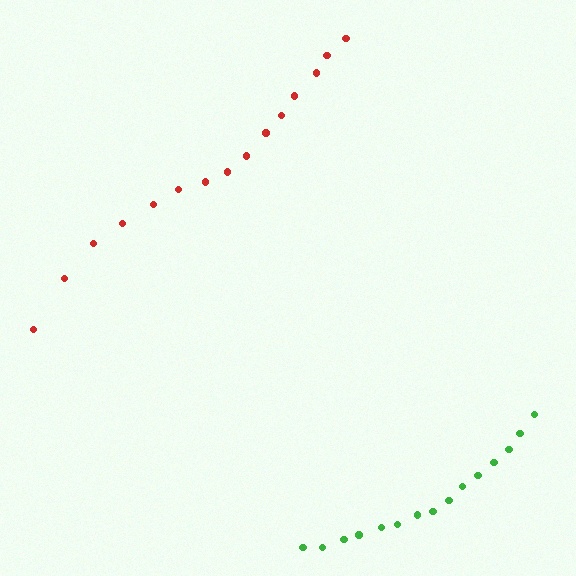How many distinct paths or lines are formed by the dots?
There are 2 distinct paths.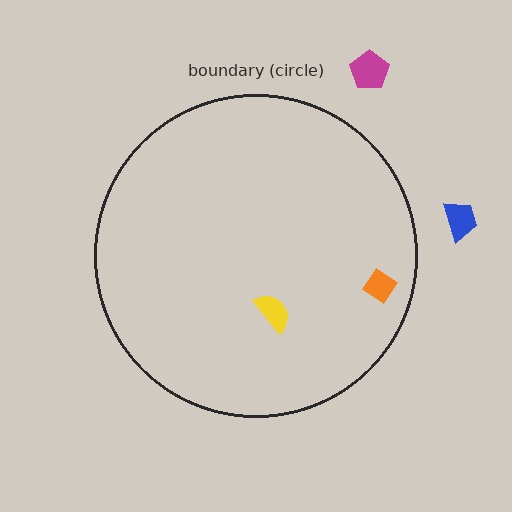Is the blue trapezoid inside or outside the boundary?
Outside.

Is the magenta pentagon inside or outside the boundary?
Outside.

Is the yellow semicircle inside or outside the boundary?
Inside.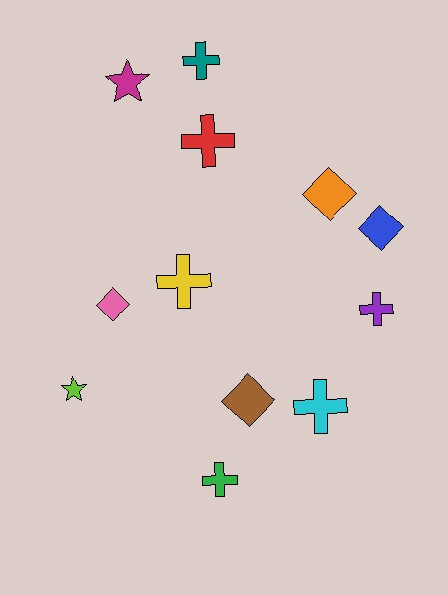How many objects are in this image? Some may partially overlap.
There are 12 objects.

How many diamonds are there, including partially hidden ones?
There are 4 diamonds.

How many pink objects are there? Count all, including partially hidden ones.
There is 1 pink object.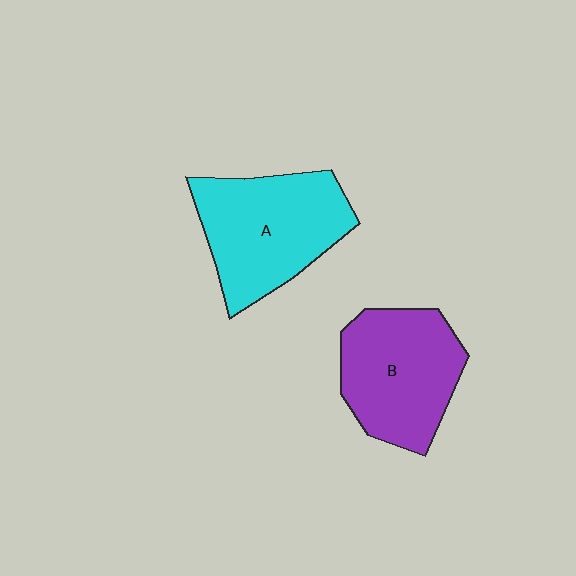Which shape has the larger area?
Shape A (cyan).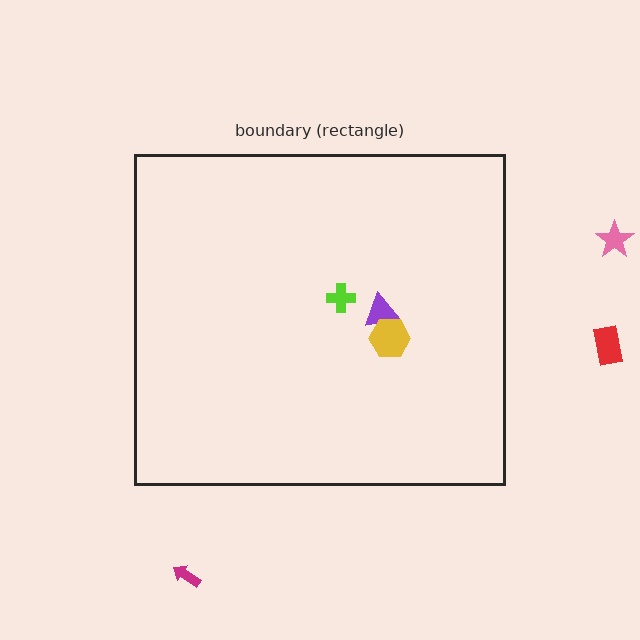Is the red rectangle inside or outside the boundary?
Outside.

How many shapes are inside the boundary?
3 inside, 3 outside.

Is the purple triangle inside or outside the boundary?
Inside.